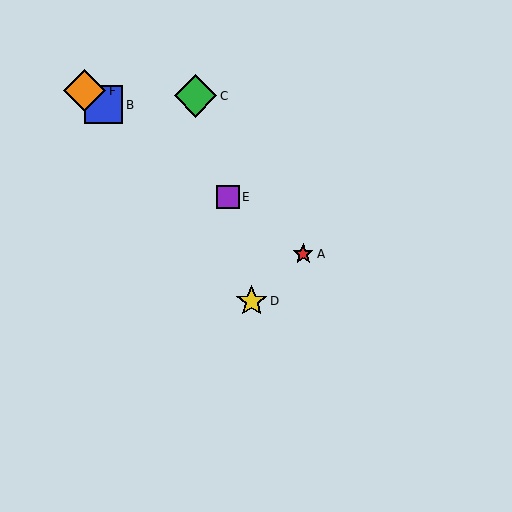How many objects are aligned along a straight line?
4 objects (A, B, E, F) are aligned along a straight line.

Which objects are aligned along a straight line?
Objects A, B, E, F are aligned along a straight line.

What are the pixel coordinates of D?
Object D is at (252, 301).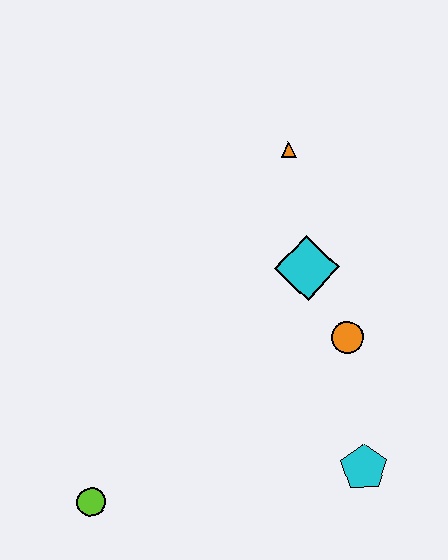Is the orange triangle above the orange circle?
Yes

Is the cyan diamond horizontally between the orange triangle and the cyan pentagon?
Yes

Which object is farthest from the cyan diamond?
The lime circle is farthest from the cyan diamond.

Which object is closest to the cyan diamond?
The orange circle is closest to the cyan diamond.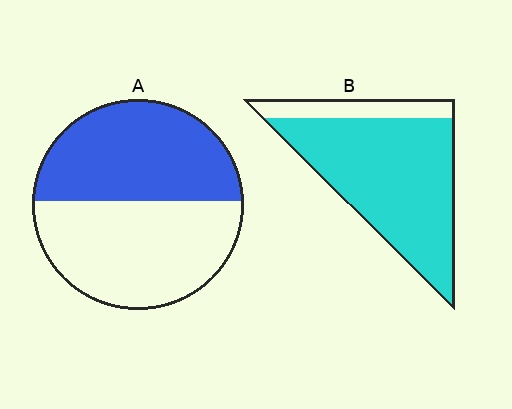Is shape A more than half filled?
Roughly half.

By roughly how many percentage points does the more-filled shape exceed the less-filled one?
By roughly 35 percentage points (B over A).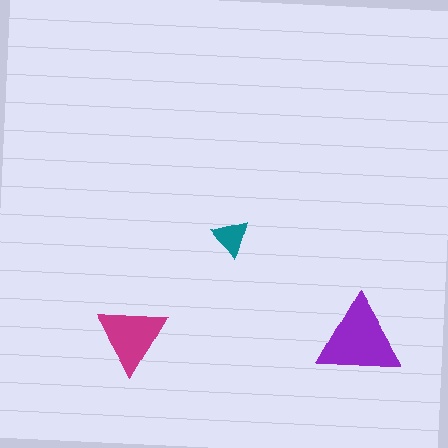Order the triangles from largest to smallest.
the purple one, the magenta one, the teal one.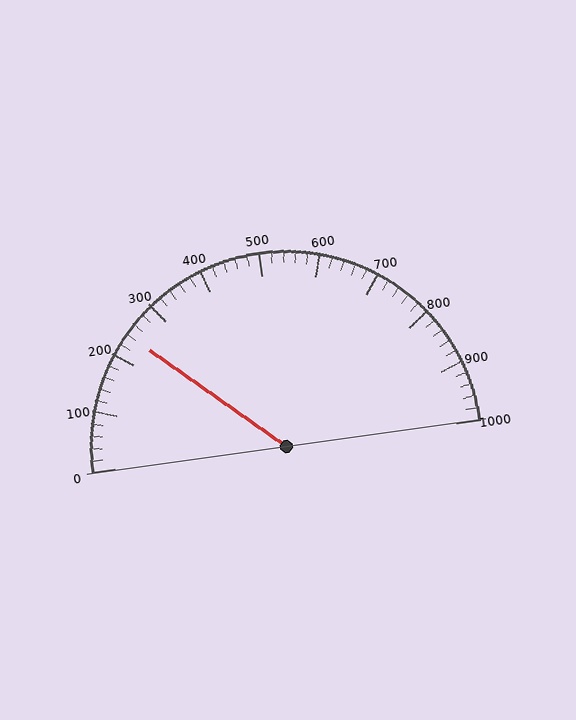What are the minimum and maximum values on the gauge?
The gauge ranges from 0 to 1000.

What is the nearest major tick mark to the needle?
The nearest major tick mark is 200.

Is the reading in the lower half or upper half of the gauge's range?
The reading is in the lower half of the range (0 to 1000).